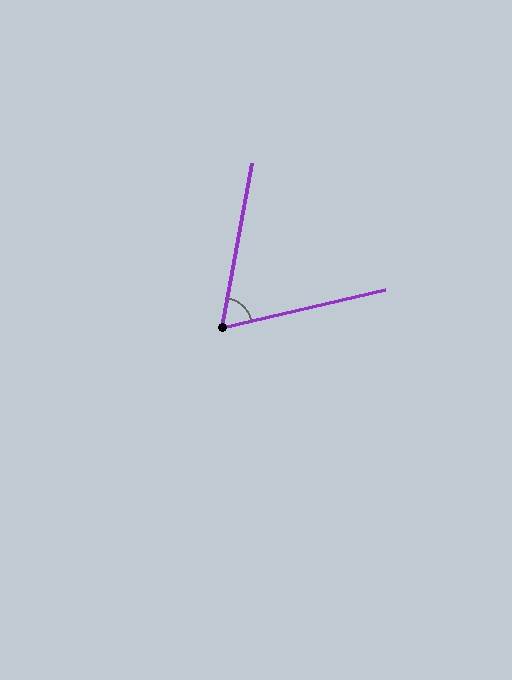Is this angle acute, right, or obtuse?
It is acute.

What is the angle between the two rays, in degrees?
Approximately 67 degrees.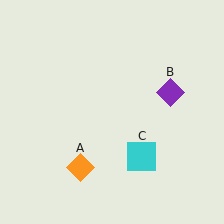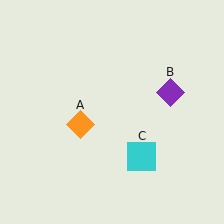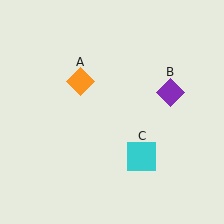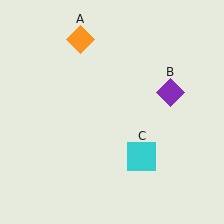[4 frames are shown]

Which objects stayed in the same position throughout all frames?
Purple diamond (object B) and cyan square (object C) remained stationary.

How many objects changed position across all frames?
1 object changed position: orange diamond (object A).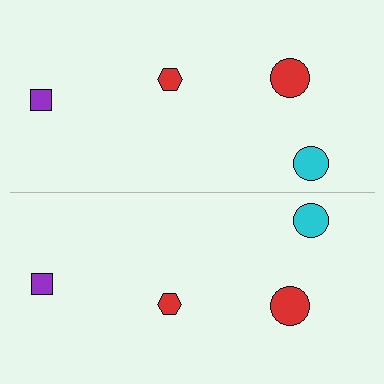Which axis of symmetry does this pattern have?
The pattern has a horizontal axis of symmetry running through the center of the image.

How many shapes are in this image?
There are 8 shapes in this image.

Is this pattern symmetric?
Yes, this pattern has bilateral (reflection) symmetry.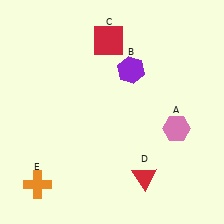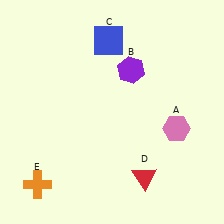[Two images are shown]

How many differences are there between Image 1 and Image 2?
There is 1 difference between the two images.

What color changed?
The square (C) changed from red in Image 1 to blue in Image 2.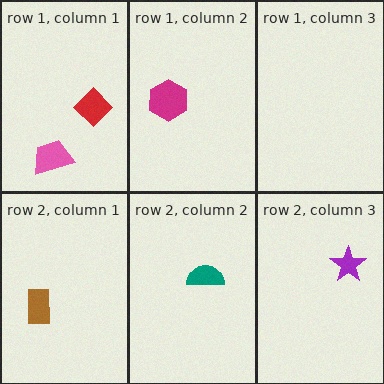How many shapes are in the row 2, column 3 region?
1.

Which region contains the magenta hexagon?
The row 1, column 2 region.